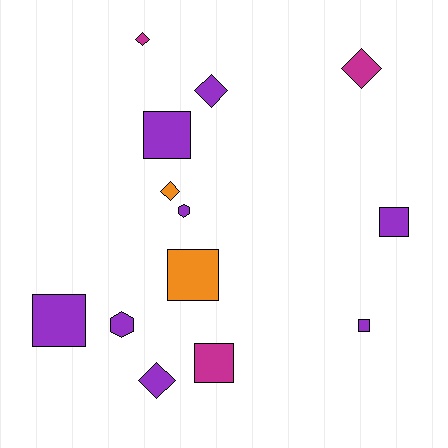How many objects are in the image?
There are 13 objects.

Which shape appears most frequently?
Square, with 6 objects.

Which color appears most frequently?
Purple, with 8 objects.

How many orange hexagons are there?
There are no orange hexagons.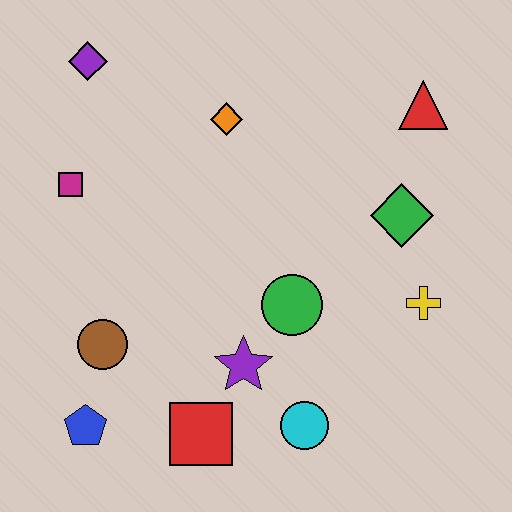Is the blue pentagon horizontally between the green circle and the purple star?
No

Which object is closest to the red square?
The purple star is closest to the red square.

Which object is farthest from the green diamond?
The blue pentagon is farthest from the green diamond.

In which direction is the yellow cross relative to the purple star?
The yellow cross is to the right of the purple star.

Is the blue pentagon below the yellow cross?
Yes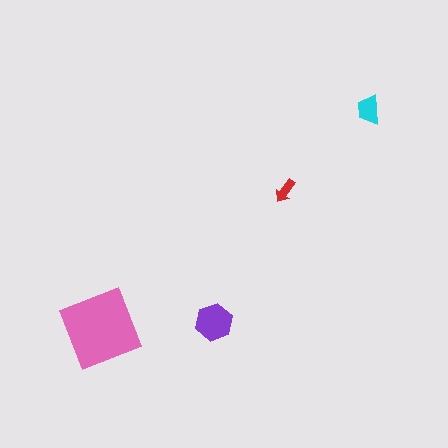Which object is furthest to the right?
The cyan trapezoid is rightmost.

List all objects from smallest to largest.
The red arrow, the cyan trapezoid, the purple hexagon, the pink diamond.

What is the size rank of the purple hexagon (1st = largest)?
2nd.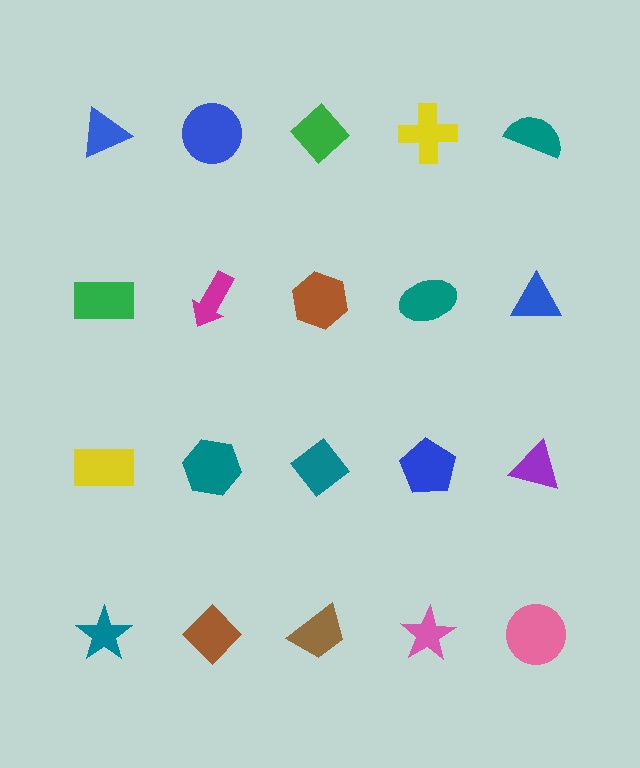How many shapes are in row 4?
5 shapes.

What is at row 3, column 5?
A purple triangle.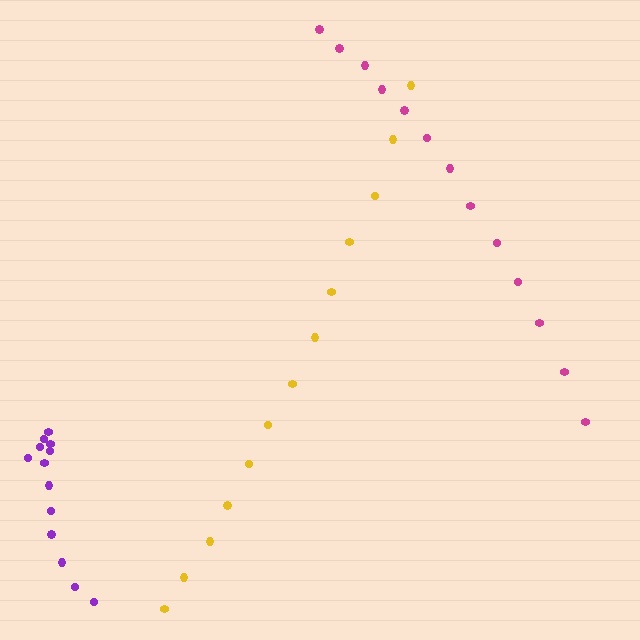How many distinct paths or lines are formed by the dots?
There are 3 distinct paths.